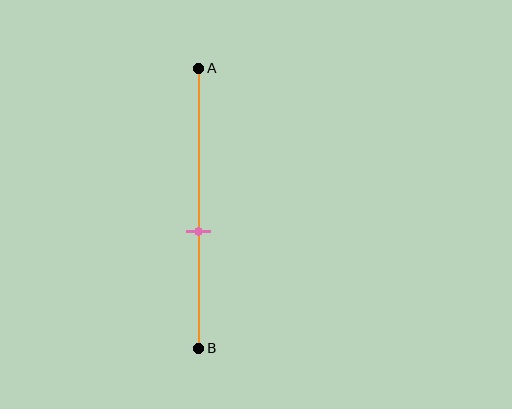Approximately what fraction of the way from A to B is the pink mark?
The pink mark is approximately 60% of the way from A to B.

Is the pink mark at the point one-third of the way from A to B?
No, the mark is at about 60% from A, not at the 33% one-third point.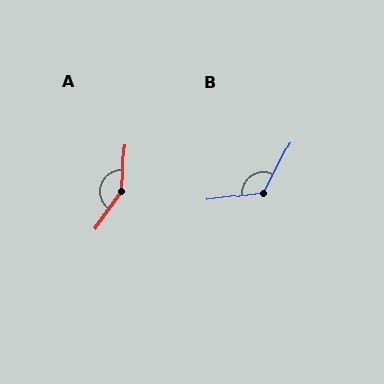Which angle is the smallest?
B, at approximately 125 degrees.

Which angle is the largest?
A, at approximately 148 degrees.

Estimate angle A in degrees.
Approximately 148 degrees.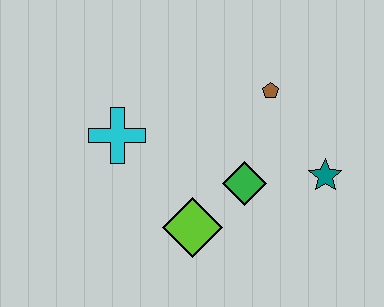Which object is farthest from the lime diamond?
The brown pentagon is farthest from the lime diamond.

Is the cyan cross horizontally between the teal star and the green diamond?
No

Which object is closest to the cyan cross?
The lime diamond is closest to the cyan cross.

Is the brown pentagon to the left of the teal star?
Yes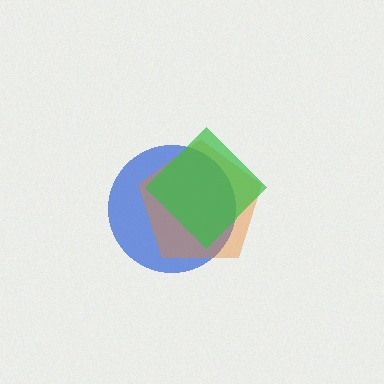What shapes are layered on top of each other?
The layered shapes are: a blue circle, an orange pentagon, a green diamond.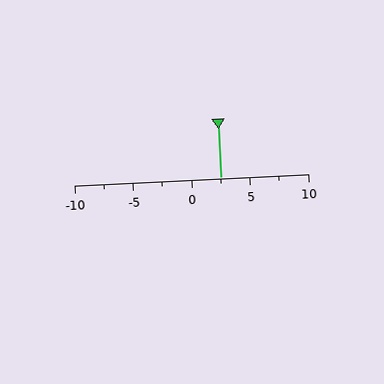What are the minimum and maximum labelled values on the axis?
The axis runs from -10 to 10.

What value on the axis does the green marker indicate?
The marker indicates approximately 2.5.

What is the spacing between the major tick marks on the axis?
The major ticks are spaced 5 apart.